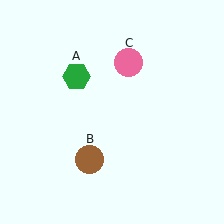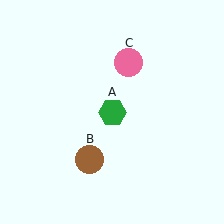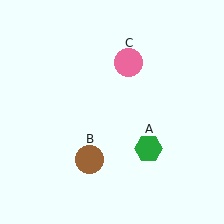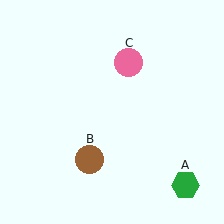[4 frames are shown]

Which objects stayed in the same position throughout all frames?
Brown circle (object B) and pink circle (object C) remained stationary.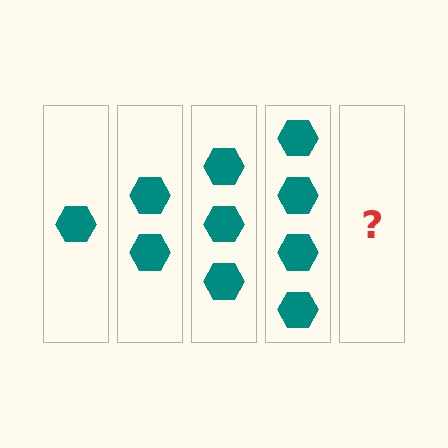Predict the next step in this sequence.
The next step is 5 hexagons.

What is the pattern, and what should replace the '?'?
The pattern is that each step adds one more hexagon. The '?' should be 5 hexagons.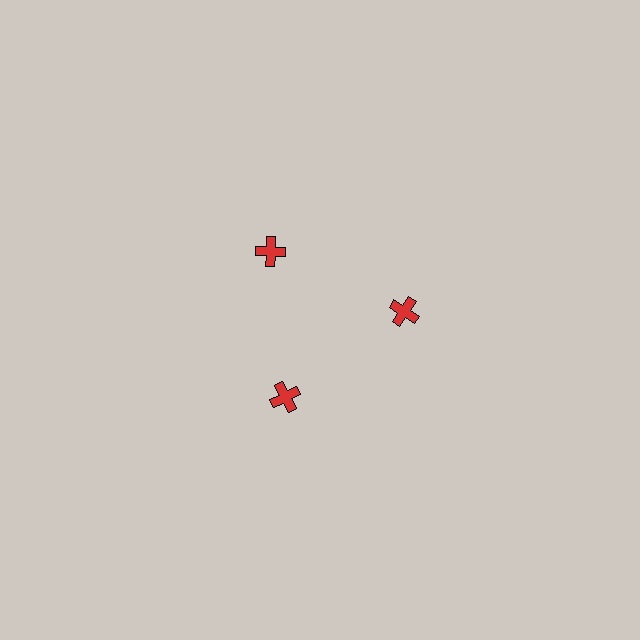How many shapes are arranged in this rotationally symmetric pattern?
There are 3 shapes, arranged in 3 groups of 1.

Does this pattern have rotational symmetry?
Yes, this pattern has 3-fold rotational symmetry. It looks the same after rotating 120 degrees around the center.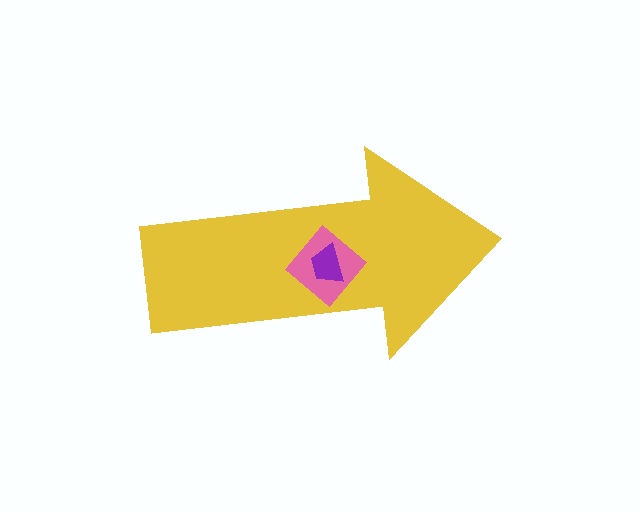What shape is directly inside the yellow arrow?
The pink diamond.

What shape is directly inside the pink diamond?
The purple trapezoid.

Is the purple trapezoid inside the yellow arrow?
Yes.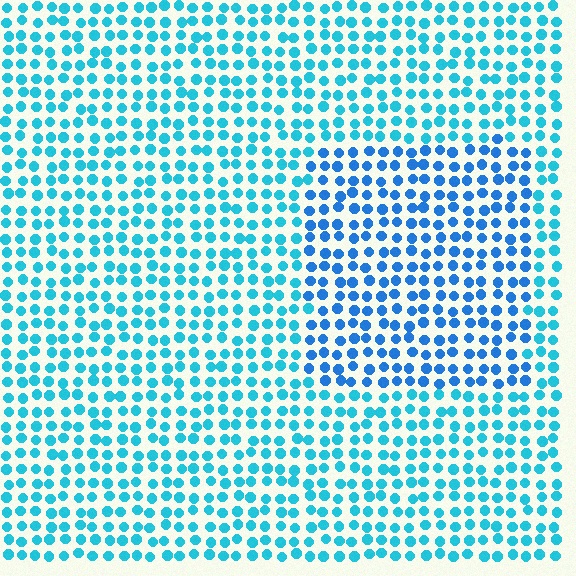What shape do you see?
I see a rectangle.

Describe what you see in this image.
The image is filled with small cyan elements in a uniform arrangement. A rectangle-shaped region is visible where the elements are tinted to a slightly different hue, forming a subtle color boundary.